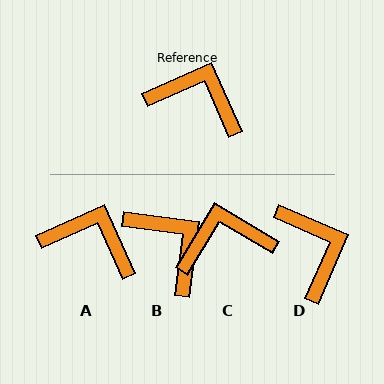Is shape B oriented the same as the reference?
No, it is off by about 31 degrees.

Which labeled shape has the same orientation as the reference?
A.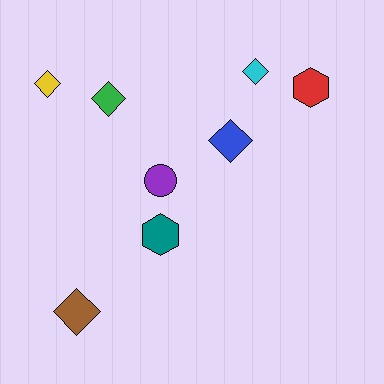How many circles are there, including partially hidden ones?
There is 1 circle.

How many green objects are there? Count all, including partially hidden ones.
There is 1 green object.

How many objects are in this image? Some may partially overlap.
There are 8 objects.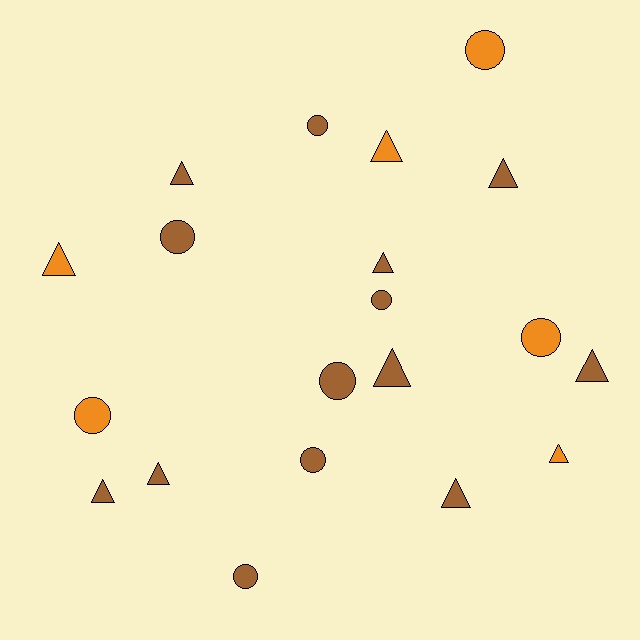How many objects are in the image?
There are 20 objects.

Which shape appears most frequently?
Triangle, with 11 objects.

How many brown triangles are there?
There are 8 brown triangles.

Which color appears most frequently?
Brown, with 14 objects.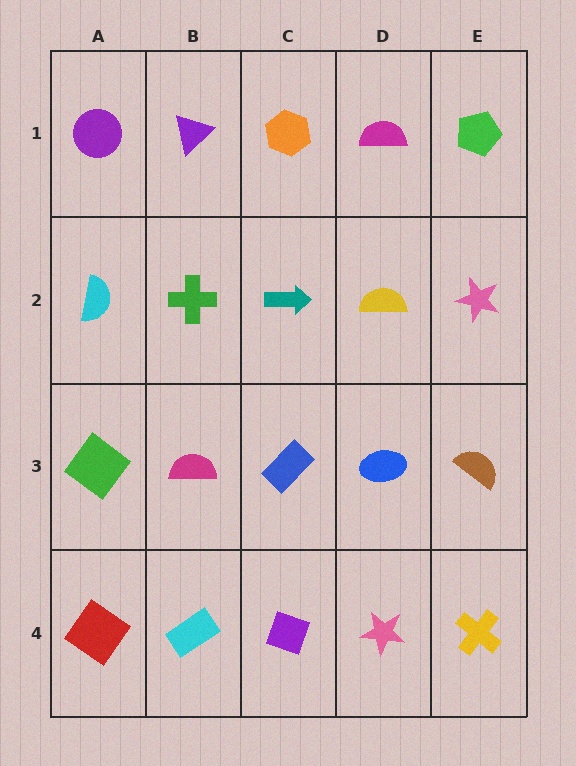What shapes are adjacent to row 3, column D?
A yellow semicircle (row 2, column D), a pink star (row 4, column D), a blue rectangle (row 3, column C), a brown semicircle (row 3, column E).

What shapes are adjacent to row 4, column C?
A blue rectangle (row 3, column C), a cyan rectangle (row 4, column B), a pink star (row 4, column D).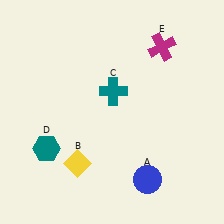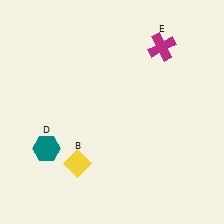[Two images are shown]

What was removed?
The blue circle (A), the teal cross (C) were removed in Image 2.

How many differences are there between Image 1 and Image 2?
There are 2 differences between the two images.